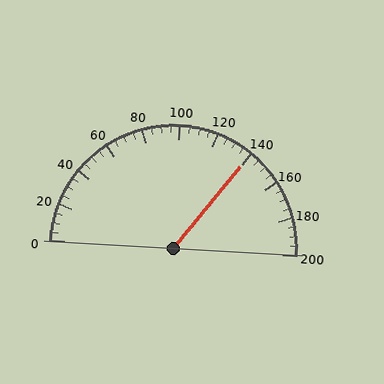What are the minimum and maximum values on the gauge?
The gauge ranges from 0 to 200.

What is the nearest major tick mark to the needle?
The nearest major tick mark is 140.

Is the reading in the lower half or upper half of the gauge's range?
The reading is in the upper half of the range (0 to 200).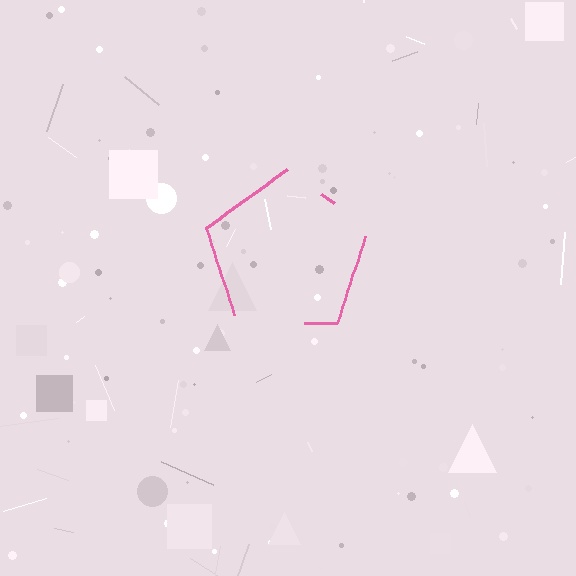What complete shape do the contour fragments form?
The contour fragments form a pentagon.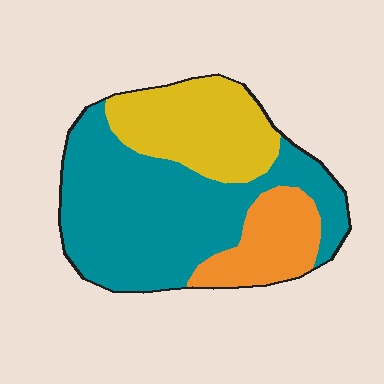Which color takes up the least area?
Orange, at roughly 15%.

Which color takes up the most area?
Teal, at roughly 55%.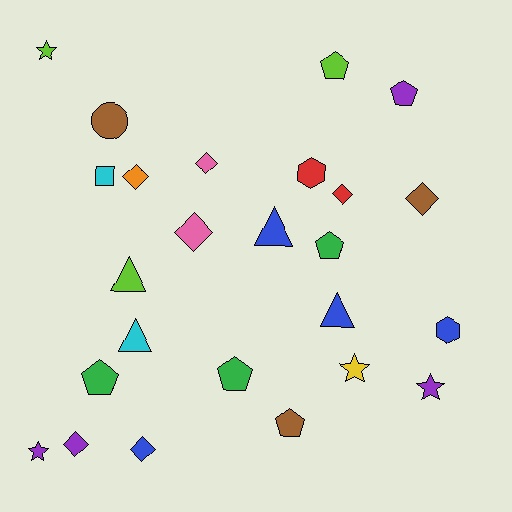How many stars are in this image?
There are 4 stars.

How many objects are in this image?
There are 25 objects.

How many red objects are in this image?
There are 2 red objects.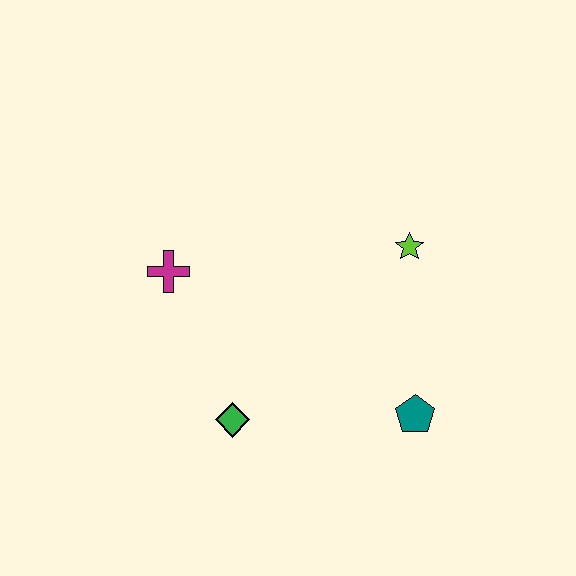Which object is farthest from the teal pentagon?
The magenta cross is farthest from the teal pentagon.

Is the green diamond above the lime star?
No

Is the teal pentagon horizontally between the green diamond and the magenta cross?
No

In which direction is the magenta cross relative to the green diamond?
The magenta cross is above the green diamond.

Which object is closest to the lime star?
The teal pentagon is closest to the lime star.